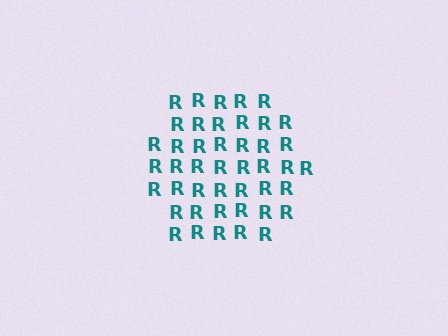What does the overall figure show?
The overall figure shows a hexagon.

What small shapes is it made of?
It is made of small letter R's.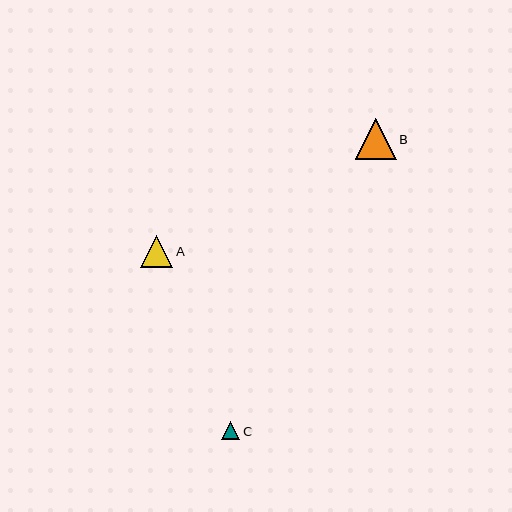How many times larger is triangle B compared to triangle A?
Triangle B is approximately 1.3 times the size of triangle A.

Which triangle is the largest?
Triangle B is the largest with a size of approximately 41 pixels.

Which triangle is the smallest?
Triangle C is the smallest with a size of approximately 18 pixels.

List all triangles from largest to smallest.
From largest to smallest: B, A, C.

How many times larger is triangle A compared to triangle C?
Triangle A is approximately 1.7 times the size of triangle C.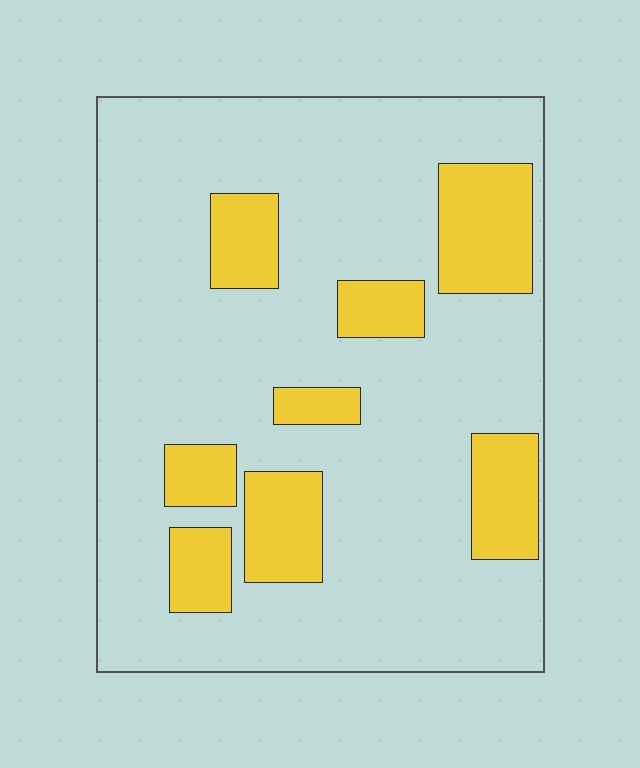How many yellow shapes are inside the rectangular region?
8.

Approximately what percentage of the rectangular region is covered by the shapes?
Approximately 20%.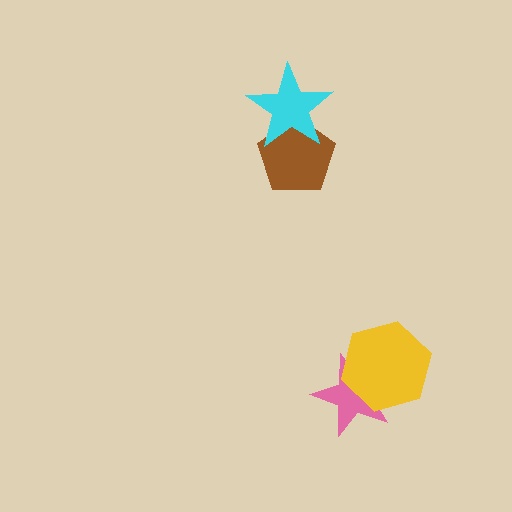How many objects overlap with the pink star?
1 object overlaps with the pink star.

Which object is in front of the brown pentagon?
The cyan star is in front of the brown pentagon.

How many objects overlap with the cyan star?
1 object overlaps with the cyan star.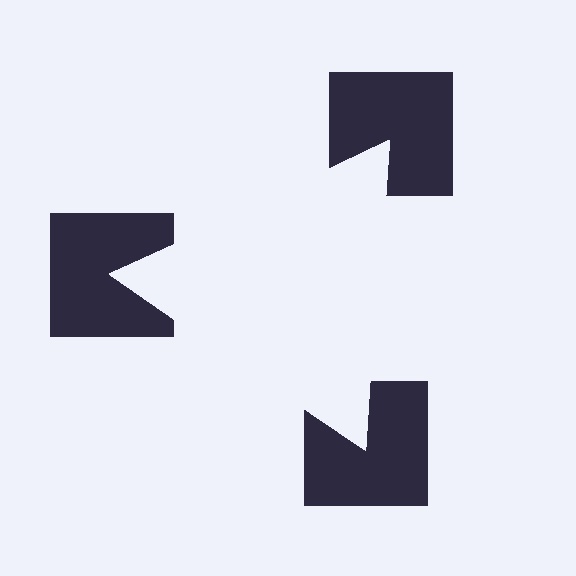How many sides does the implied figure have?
3 sides.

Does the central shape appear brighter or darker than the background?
It typically appears slightly brighter than the background, even though no actual brightness change is drawn.